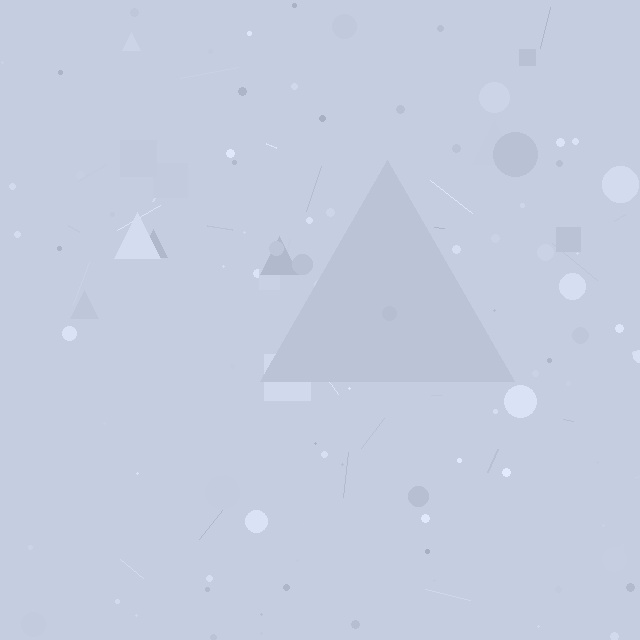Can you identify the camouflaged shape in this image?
The camouflaged shape is a triangle.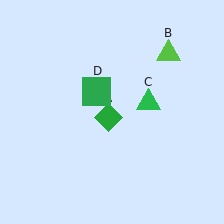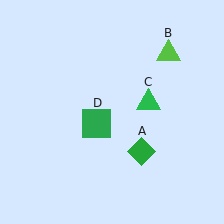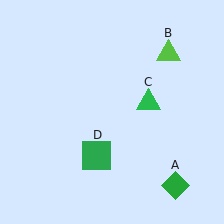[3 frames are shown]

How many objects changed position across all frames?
2 objects changed position: green diamond (object A), green square (object D).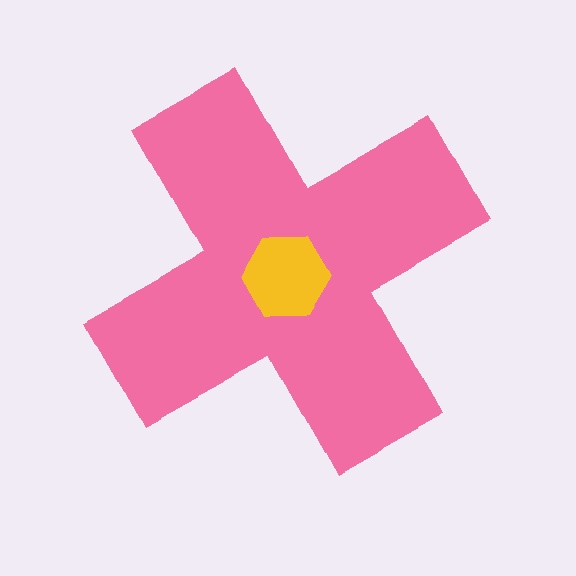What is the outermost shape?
The pink cross.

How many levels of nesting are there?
2.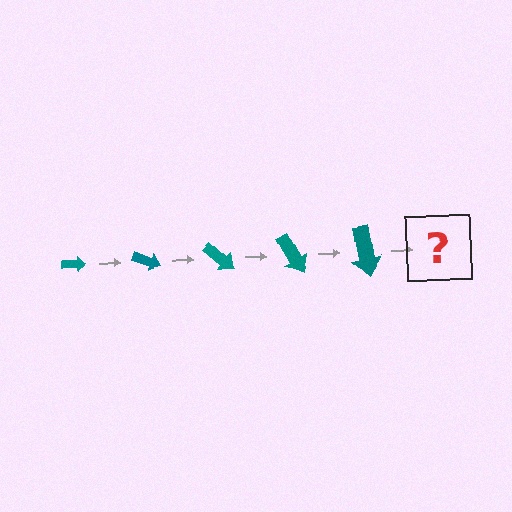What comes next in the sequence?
The next element should be an arrow, larger than the previous one and rotated 100 degrees from the start.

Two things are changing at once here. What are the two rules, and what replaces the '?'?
The two rules are that the arrow grows larger each step and it rotates 20 degrees each step. The '?' should be an arrow, larger than the previous one and rotated 100 degrees from the start.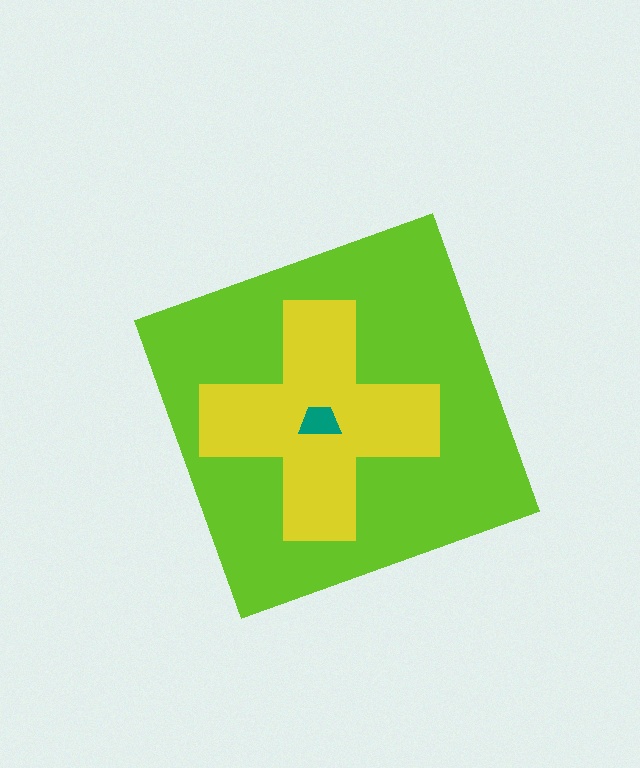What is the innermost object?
The teal trapezoid.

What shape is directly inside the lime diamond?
The yellow cross.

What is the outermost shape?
The lime diamond.